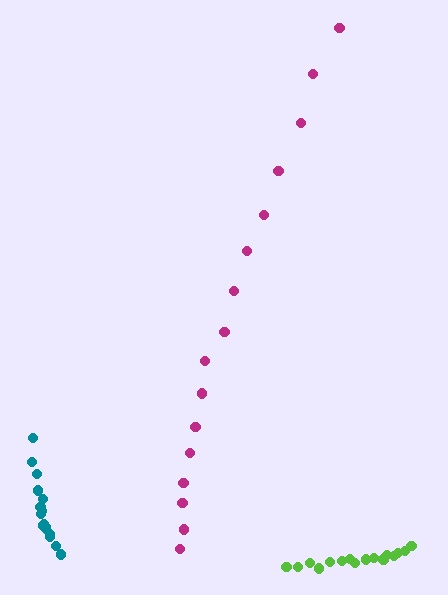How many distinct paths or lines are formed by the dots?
There are 3 distinct paths.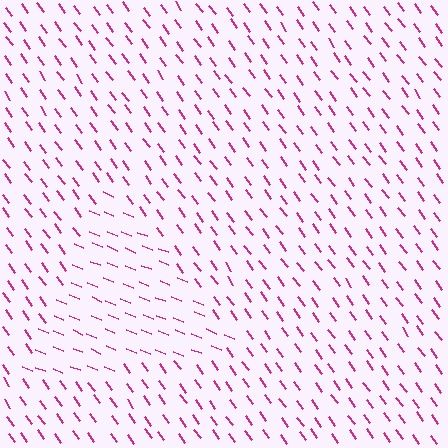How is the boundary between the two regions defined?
The boundary is defined purely by a change in line orientation (approximately 32 degrees difference). All lines are the same color and thickness.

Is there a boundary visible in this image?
Yes, there is a texture boundary formed by a change in line orientation.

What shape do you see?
I see a triangle.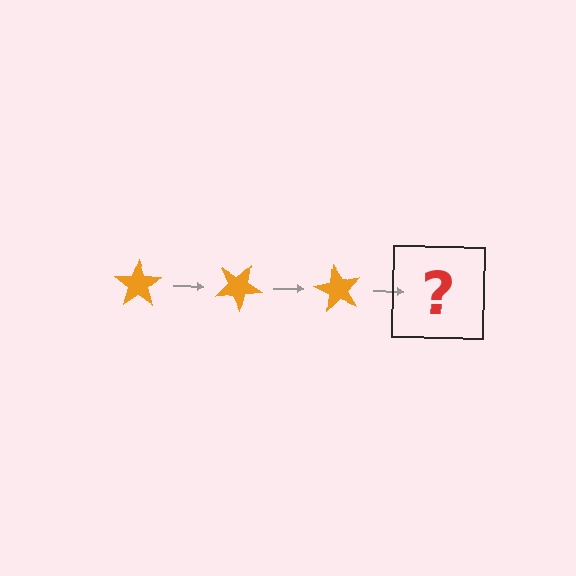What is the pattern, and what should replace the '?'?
The pattern is that the star rotates 30 degrees each step. The '?' should be an orange star rotated 90 degrees.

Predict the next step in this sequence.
The next step is an orange star rotated 90 degrees.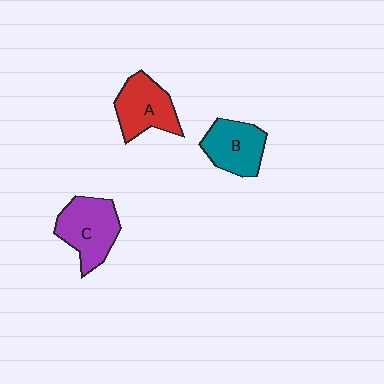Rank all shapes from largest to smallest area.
From largest to smallest: C (purple), A (red), B (teal).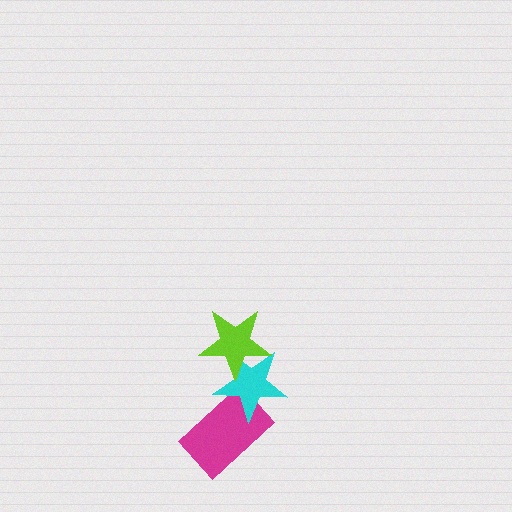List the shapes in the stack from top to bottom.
From top to bottom: the lime star, the cyan star, the magenta rectangle.